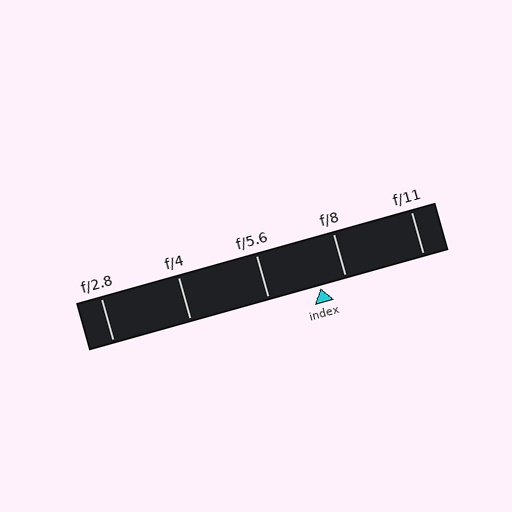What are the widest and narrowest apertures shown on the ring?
The widest aperture shown is f/2.8 and the narrowest is f/11.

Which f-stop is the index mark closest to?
The index mark is closest to f/8.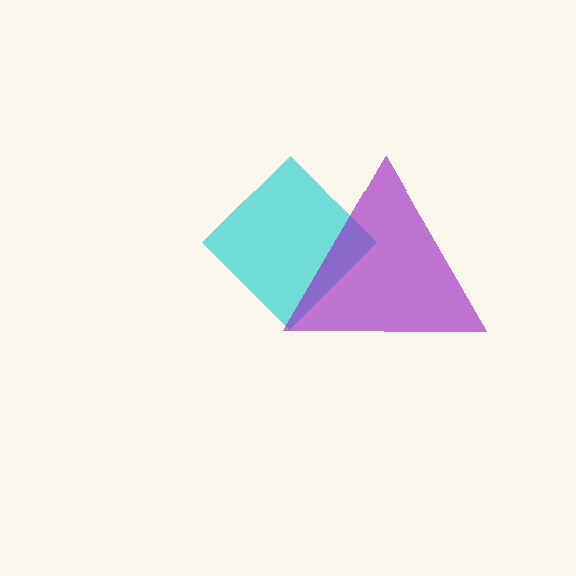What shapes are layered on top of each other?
The layered shapes are: a cyan diamond, a purple triangle.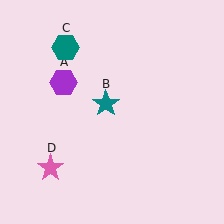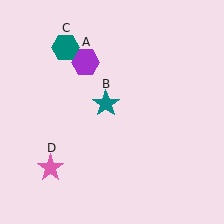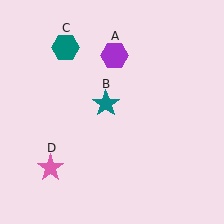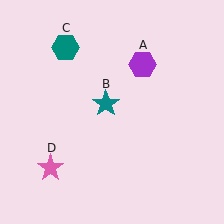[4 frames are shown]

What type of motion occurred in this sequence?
The purple hexagon (object A) rotated clockwise around the center of the scene.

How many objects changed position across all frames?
1 object changed position: purple hexagon (object A).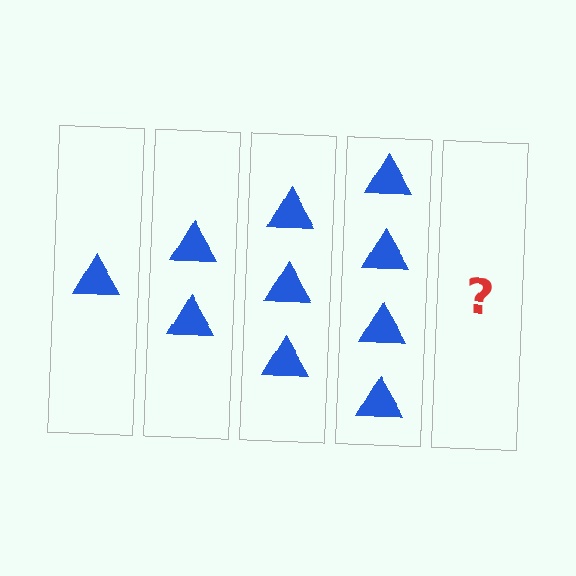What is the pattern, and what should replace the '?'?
The pattern is that each step adds one more triangle. The '?' should be 5 triangles.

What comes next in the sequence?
The next element should be 5 triangles.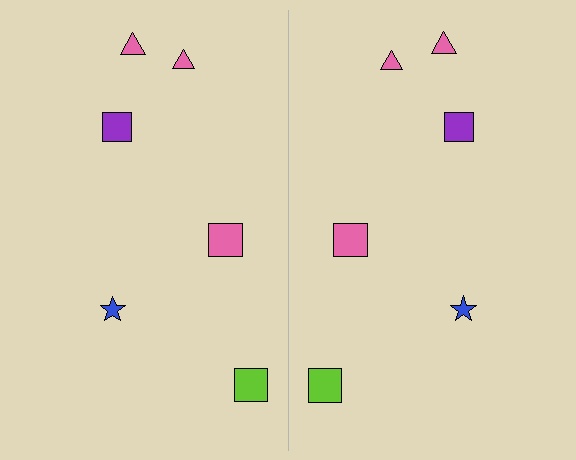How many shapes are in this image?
There are 12 shapes in this image.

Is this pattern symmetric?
Yes, this pattern has bilateral (reflection) symmetry.